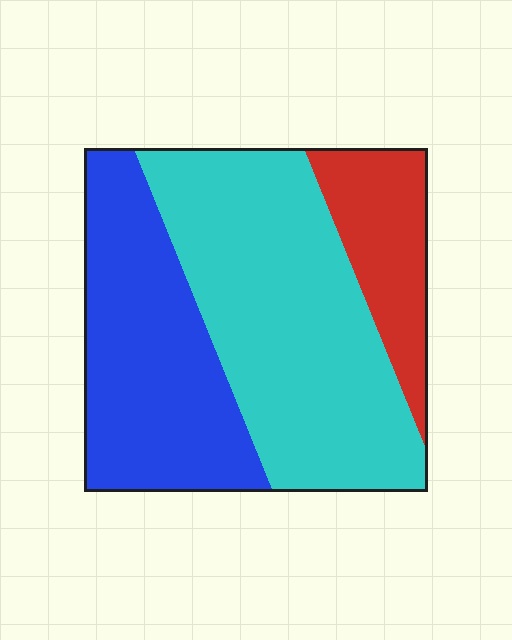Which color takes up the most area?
Cyan, at roughly 50%.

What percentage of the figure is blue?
Blue covers around 35% of the figure.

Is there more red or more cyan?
Cyan.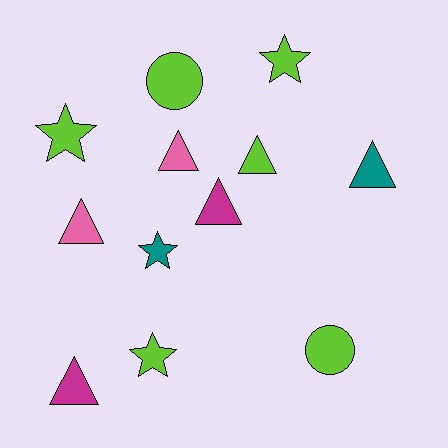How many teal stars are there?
There is 1 teal star.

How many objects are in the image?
There are 12 objects.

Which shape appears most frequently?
Triangle, with 6 objects.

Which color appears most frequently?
Lime, with 6 objects.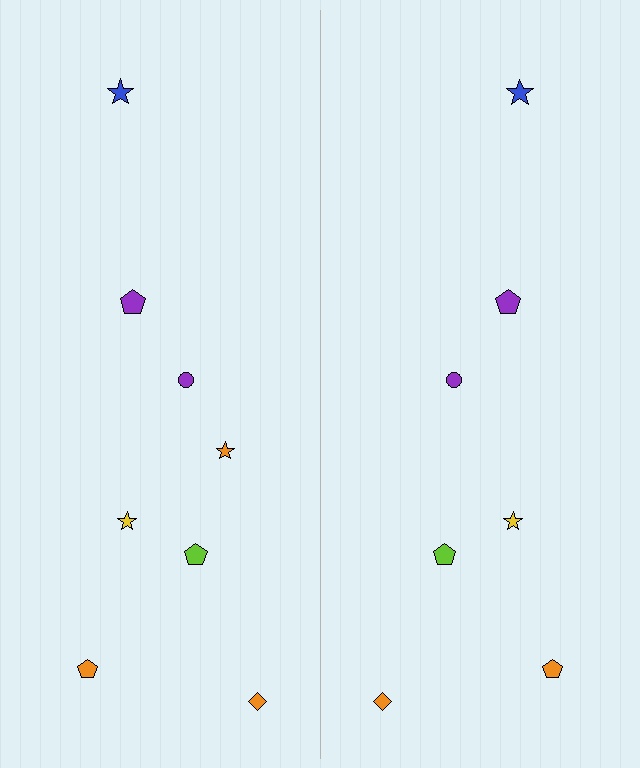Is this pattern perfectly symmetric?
No, the pattern is not perfectly symmetric. A orange star is missing from the right side.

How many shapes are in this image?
There are 15 shapes in this image.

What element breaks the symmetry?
A orange star is missing from the right side.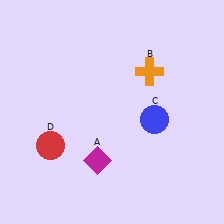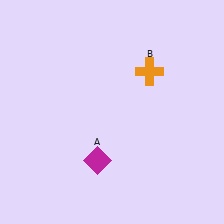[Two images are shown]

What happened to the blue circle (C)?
The blue circle (C) was removed in Image 2. It was in the bottom-right area of Image 1.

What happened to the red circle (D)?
The red circle (D) was removed in Image 2. It was in the bottom-left area of Image 1.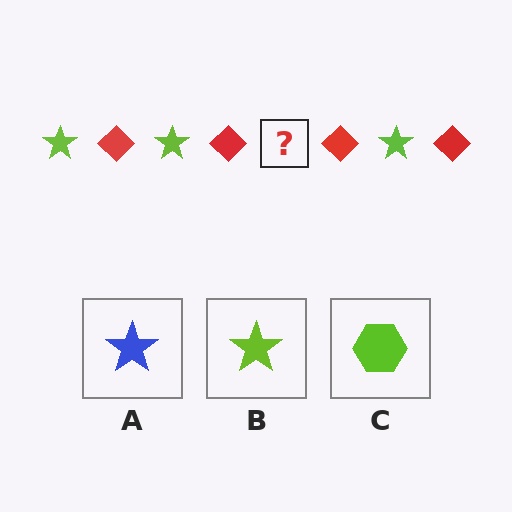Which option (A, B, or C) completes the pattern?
B.